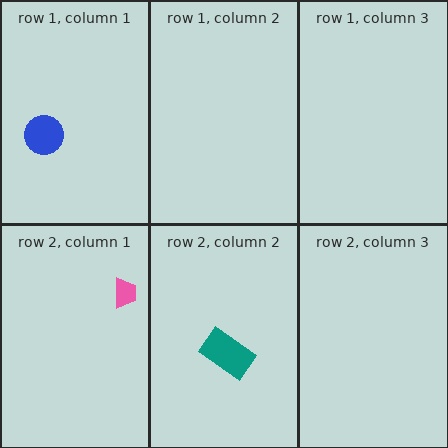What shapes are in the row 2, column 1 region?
The pink trapezoid.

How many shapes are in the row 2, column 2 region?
1.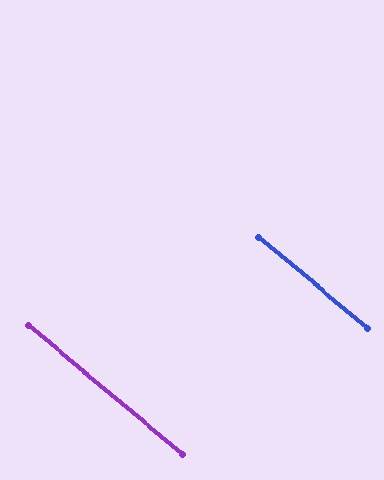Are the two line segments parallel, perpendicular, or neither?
Parallel — their directions differ by only 0.3°.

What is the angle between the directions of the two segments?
Approximately 0 degrees.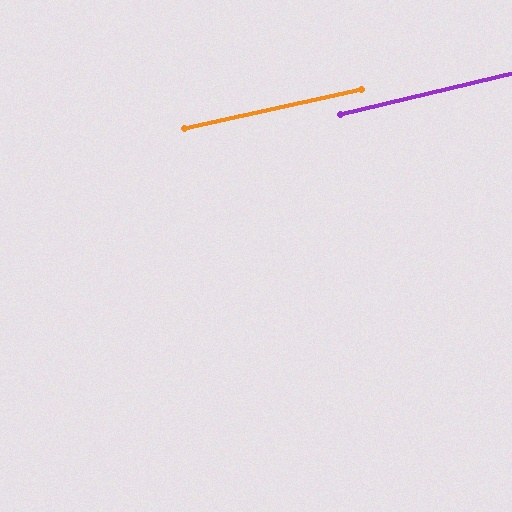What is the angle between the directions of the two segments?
Approximately 1 degree.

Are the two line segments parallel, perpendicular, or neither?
Parallel — their directions differ by only 1.1°.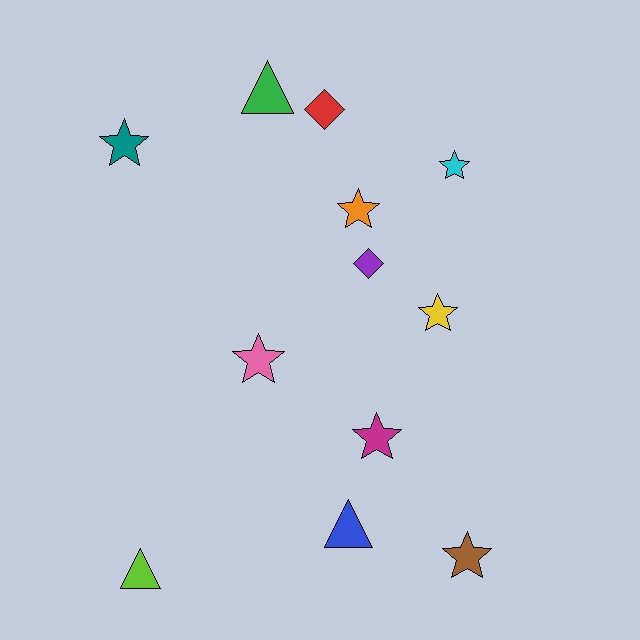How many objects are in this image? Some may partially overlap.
There are 12 objects.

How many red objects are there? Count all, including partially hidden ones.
There is 1 red object.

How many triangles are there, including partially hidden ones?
There are 3 triangles.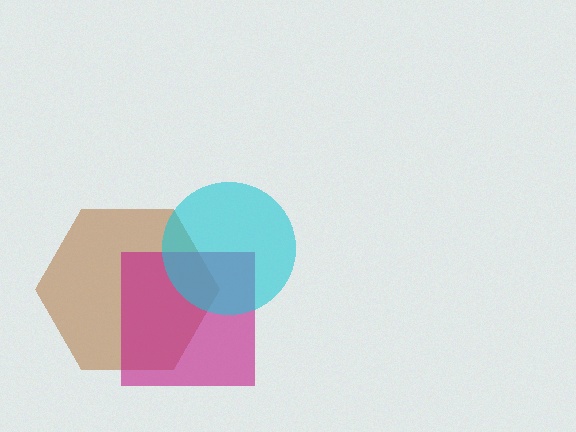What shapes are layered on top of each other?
The layered shapes are: a brown hexagon, a magenta square, a cyan circle.